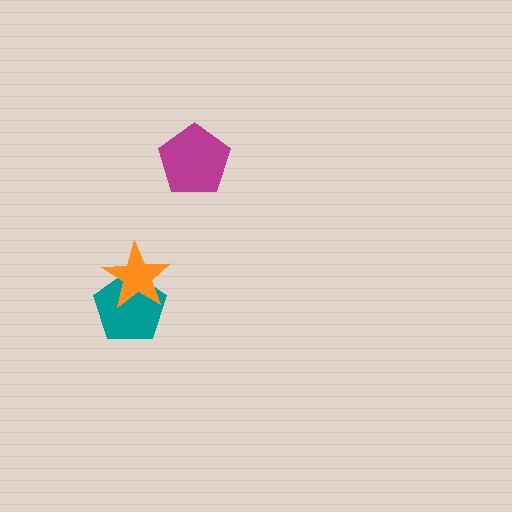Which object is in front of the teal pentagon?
The orange star is in front of the teal pentagon.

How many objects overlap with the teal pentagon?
1 object overlaps with the teal pentagon.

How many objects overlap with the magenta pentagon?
0 objects overlap with the magenta pentagon.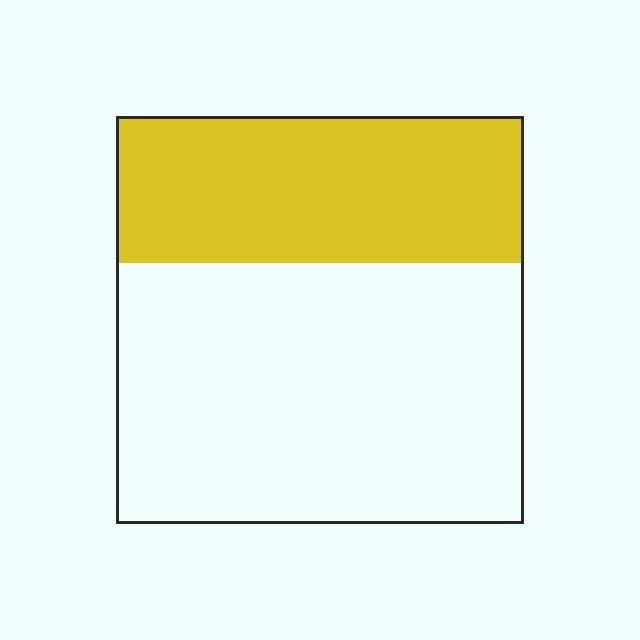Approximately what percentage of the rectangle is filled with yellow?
Approximately 35%.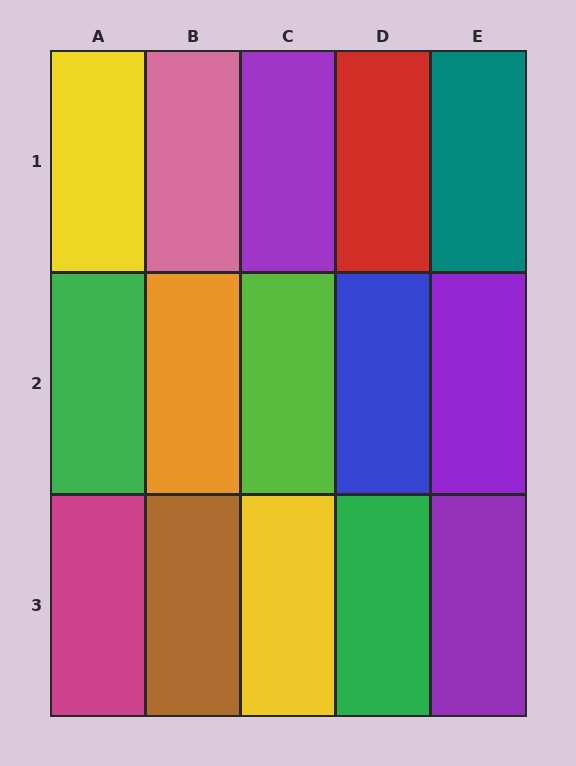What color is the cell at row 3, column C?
Yellow.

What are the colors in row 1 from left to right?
Yellow, pink, purple, red, teal.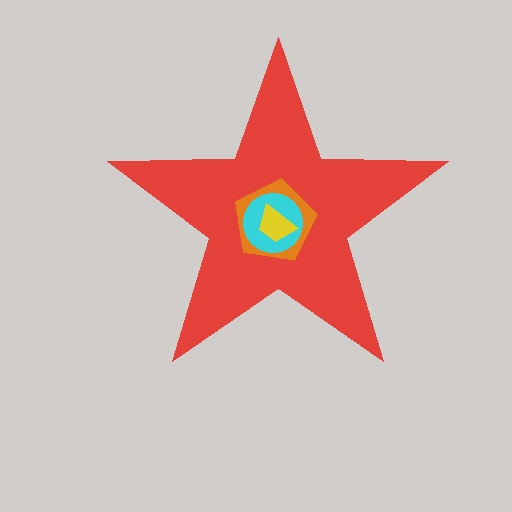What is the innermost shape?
The yellow trapezoid.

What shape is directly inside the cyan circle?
The yellow trapezoid.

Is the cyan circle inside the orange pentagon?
Yes.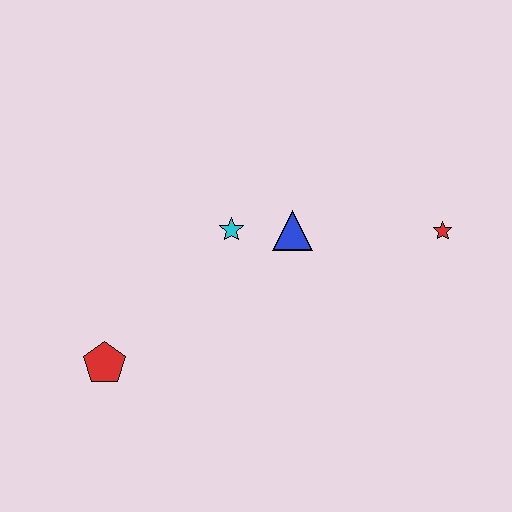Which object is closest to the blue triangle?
The cyan star is closest to the blue triangle.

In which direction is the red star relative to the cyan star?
The red star is to the right of the cyan star.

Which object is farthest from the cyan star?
The red star is farthest from the cyan star.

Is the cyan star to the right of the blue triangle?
No